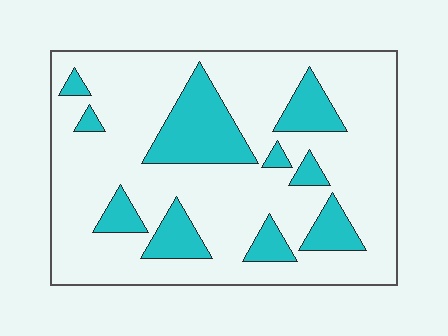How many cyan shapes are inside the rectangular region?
10.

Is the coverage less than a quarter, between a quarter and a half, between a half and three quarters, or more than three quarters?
Less than a quarter.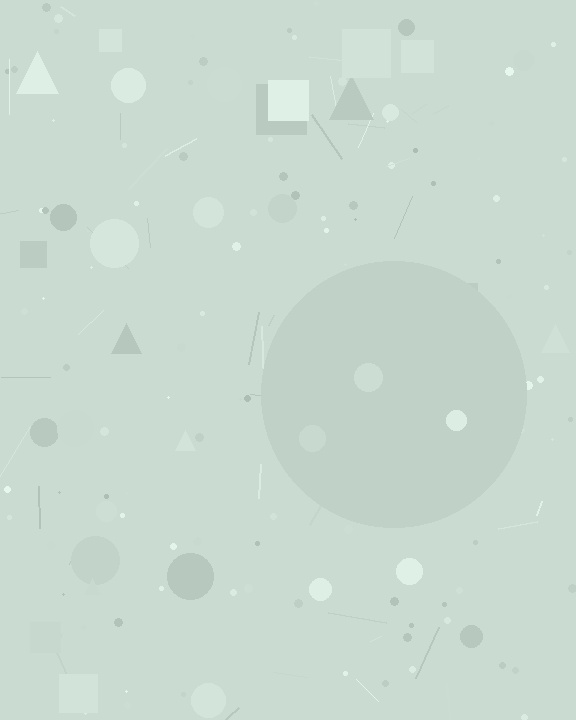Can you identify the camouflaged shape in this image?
The camouflaged shape is a circle.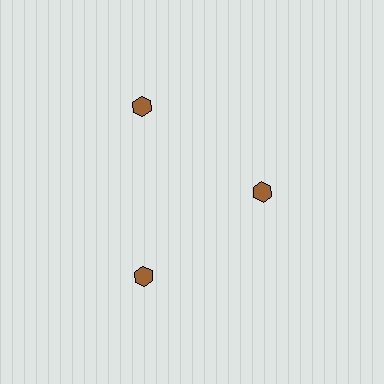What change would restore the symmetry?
The symmetry would be restored by moving it outward, back onto the ring so that all 3 hexagons sit at equal angles and equal distance from the center.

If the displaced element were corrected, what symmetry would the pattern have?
It would have 3-fold rotational symmetry — the pattern would map onto itself every 120 degrees.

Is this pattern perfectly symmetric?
No. The 3 brown hexagons are arranged in a ring, but one element near the 3 o'clock position is pulled inward toward the center, breaking the 3-fold rotational symmetry.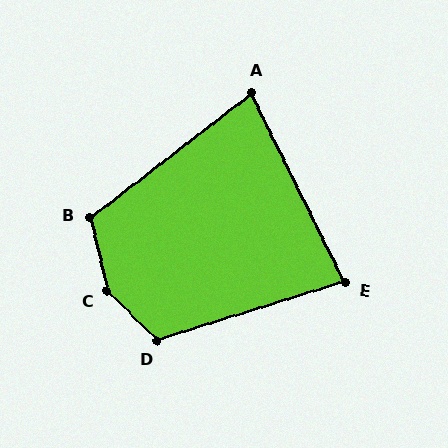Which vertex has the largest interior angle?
C, at approximately 149 degrees.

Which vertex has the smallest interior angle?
A, at approximately 79 degrees.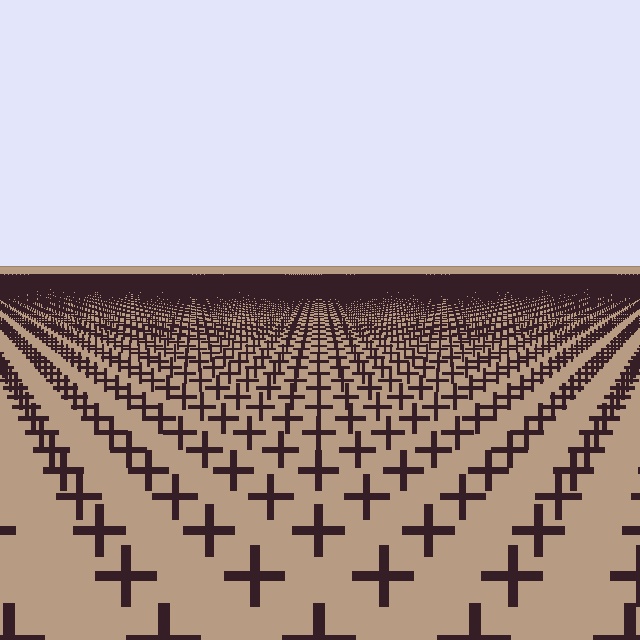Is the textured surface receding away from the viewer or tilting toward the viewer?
The surface is receding away from the viewer. Texture elements get smaller and denser toward the top.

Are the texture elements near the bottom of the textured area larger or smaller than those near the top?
Larger. Near the bottom, elements are closer to the viewer and appear at a bigger on-screen size.